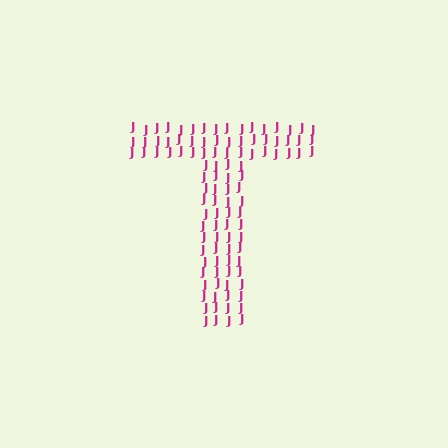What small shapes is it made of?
It is made of small letter J's.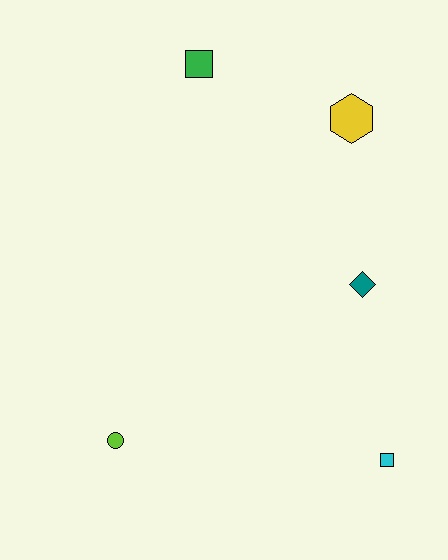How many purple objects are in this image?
There are no purple objects.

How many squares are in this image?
There are 2 squares.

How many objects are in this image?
There are 5 objects.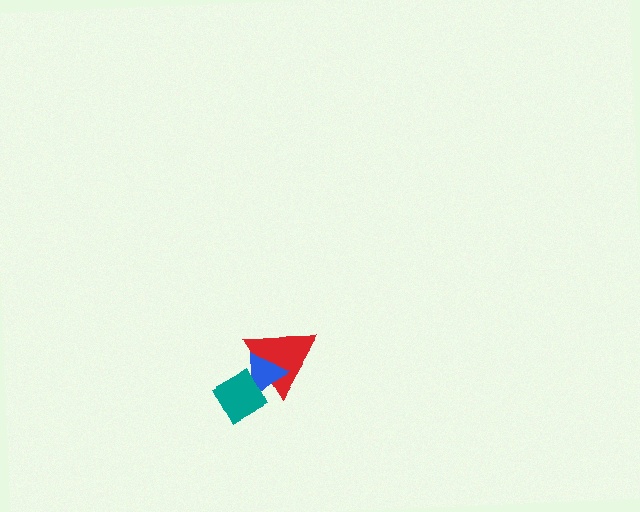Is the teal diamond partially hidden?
No, no other shape covers it.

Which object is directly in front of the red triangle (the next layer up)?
The blue triangle is directly in front of the red triangle.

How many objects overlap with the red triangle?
2 objects overlap with the red triangle.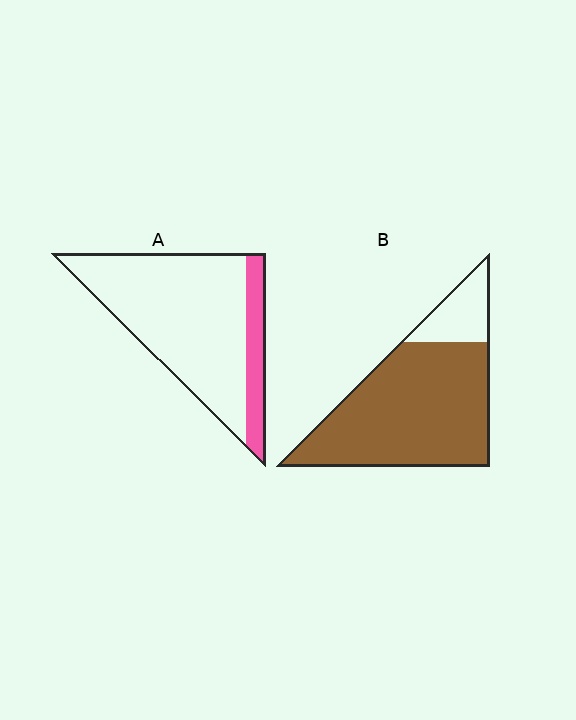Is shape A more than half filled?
No.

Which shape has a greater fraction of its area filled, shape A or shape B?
Shape B.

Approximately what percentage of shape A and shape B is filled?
A is approximately 20% and B is approximately 85%.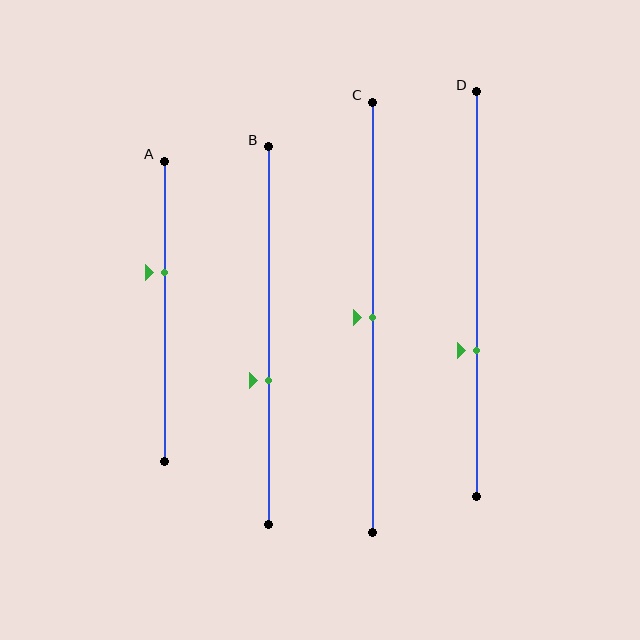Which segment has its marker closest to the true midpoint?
Segment C has its marker closest to the true midpoint.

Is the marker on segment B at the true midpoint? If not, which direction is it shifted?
No, the marker on segment B is shifted downward by about 12% of the segment length.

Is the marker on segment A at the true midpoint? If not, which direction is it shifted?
No, the marker on segment A is shifted upward by about 13% of the segment length.